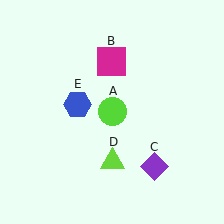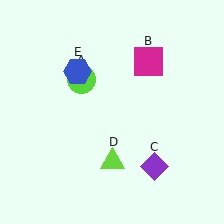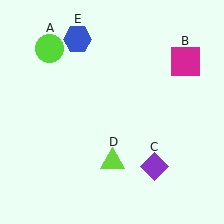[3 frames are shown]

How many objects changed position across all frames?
3 objects changed position: lime circle (object A), magenta square (object B), blue hexagon (object E).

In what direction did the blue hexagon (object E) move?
The blue hexagon (object E) moved up.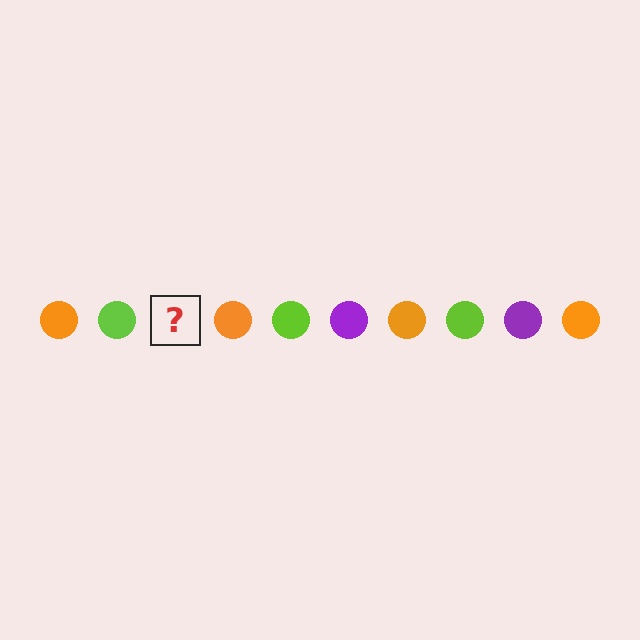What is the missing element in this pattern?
The missing element is a purple circle.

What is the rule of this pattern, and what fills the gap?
The rule is that the pattern cycles through orange, lime, purple circles. The gap should be filled with a purple circle.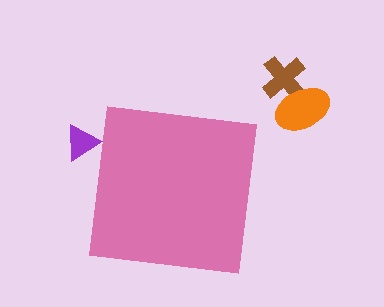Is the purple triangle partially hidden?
Yes, the purple triangle is partially hidden behind the pink square.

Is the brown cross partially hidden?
No, the brown cross is fully visible.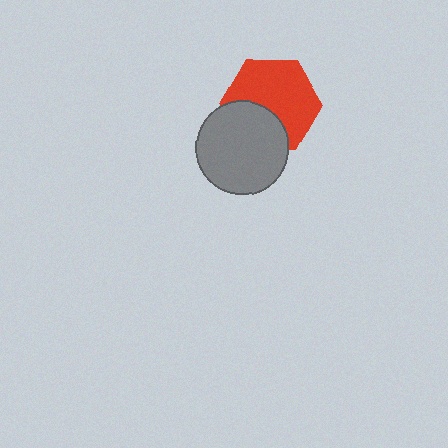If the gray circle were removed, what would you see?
You would see the complete red hexagon.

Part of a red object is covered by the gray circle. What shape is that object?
It is a hexagon.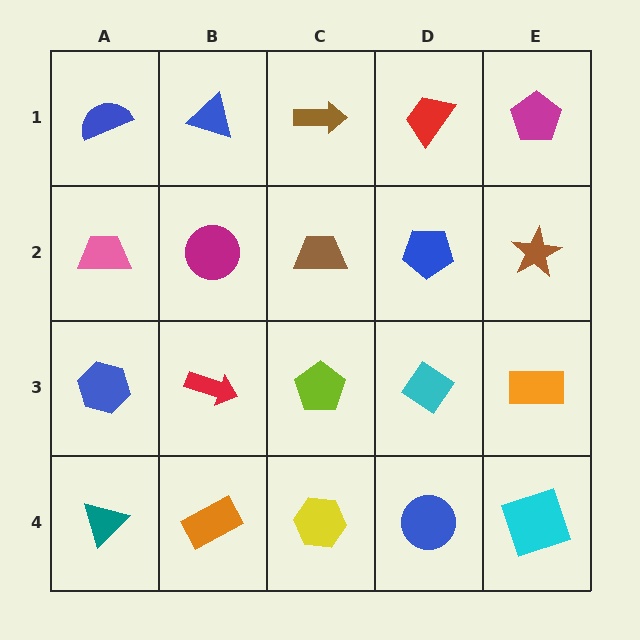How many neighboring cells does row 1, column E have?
2.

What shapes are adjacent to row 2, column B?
A blue triangle (row 1, column B), a red arrow (row 3, column B), a pink trapezoid (row 2, column A), a brown trapezoid (row 2, column C).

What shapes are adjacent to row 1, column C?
A brown trapezoid (row 2, column C), a blue triangle (row 1, column B), a red trapezoid (row 1, column D).